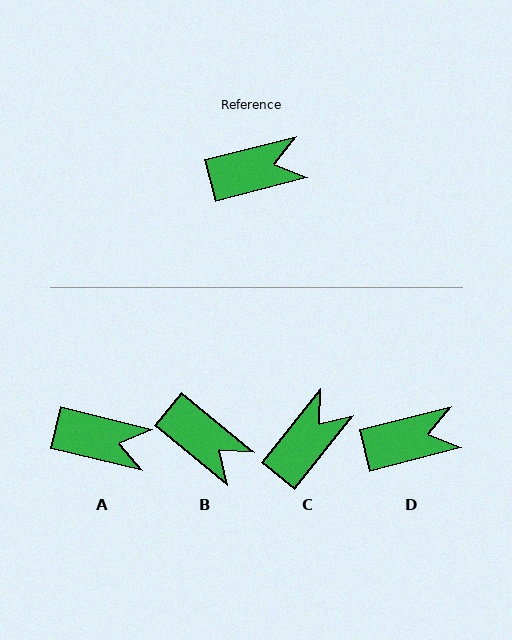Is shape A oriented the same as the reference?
No, it is off by about 28 degrees.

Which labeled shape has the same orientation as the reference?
D.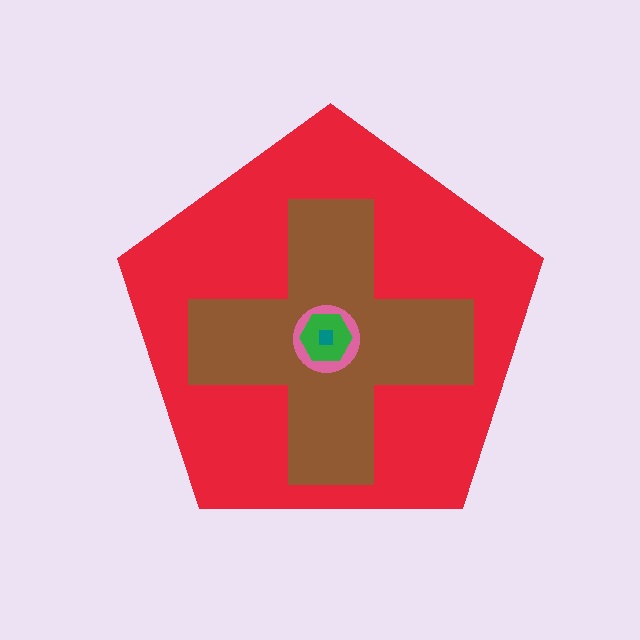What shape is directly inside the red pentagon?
The brown cross.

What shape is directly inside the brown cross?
The pink circle.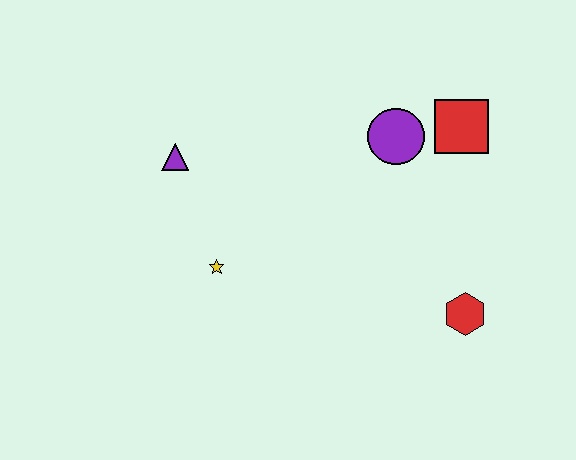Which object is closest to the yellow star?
The purple triangle is closest to the yellow star.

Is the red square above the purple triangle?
Yes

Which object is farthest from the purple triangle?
The red hexagon is farthest from the purple triangle.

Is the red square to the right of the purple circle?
Yes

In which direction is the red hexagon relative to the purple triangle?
The red hexagon is to the right of the purple triangle.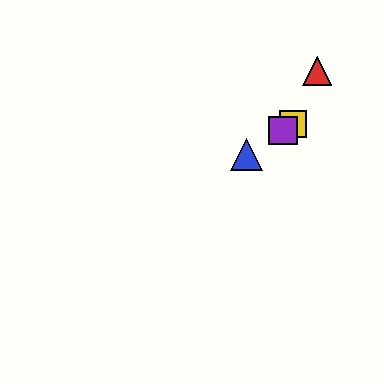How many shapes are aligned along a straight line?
4 shapes (the blue triangle, the green diamond, the yellow square, the purple square) are aligned along a straight line.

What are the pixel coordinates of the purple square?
The purple square is at (283, 130).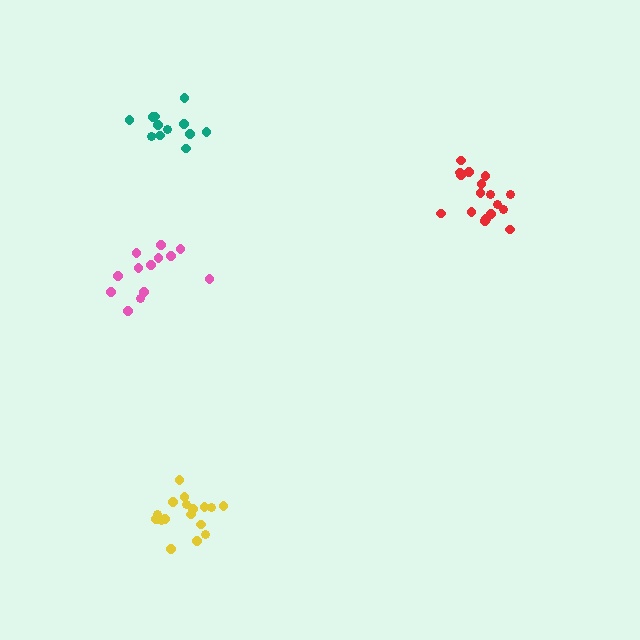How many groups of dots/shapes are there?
There are 4 groups.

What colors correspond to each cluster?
The clusters are colored: red, teal, yellow, pink.